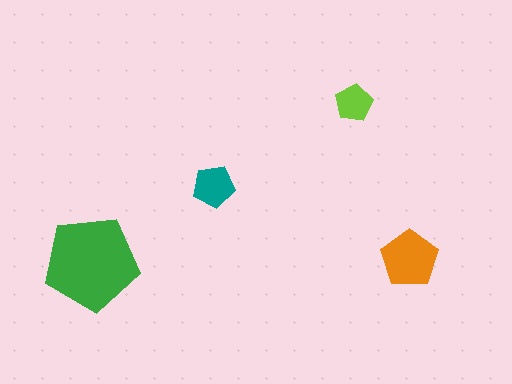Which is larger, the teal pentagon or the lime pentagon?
The teal one.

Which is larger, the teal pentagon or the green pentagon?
The green one.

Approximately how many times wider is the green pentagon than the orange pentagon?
About 1.5 times wider.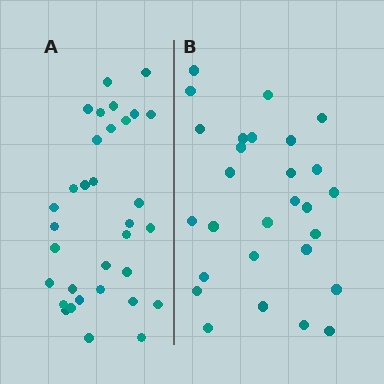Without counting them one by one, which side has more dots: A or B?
Region A (the left region) has more dots.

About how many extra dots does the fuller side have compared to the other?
Region A has about 5 more dots than region B.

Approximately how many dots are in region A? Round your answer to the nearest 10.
About 30 dots. (The exact count is 33, which rounds to 30.)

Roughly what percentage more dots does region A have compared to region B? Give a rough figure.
About 20% more.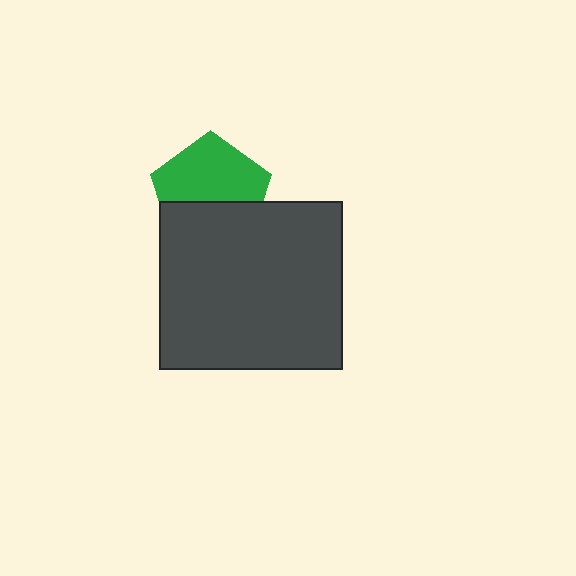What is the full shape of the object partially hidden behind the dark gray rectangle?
The partially hidden object is a green pentagon.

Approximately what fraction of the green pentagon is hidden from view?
Roughly 41% of the green pentagon is hidden behind the dark gray rectangle.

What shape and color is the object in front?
The object in front is a dark gray rectangle.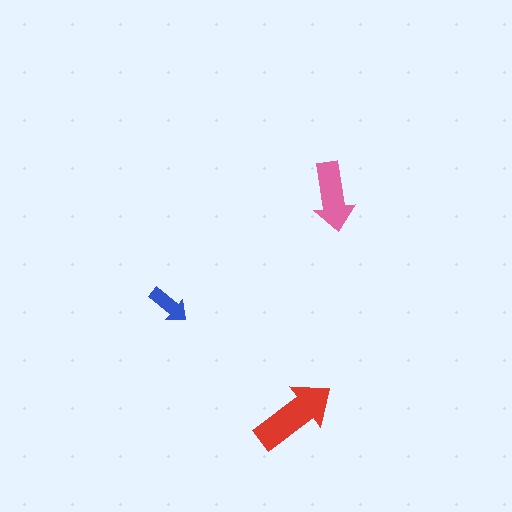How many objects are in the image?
There are 3 objects in the image.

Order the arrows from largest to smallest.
the red one, the pink one, the blue one.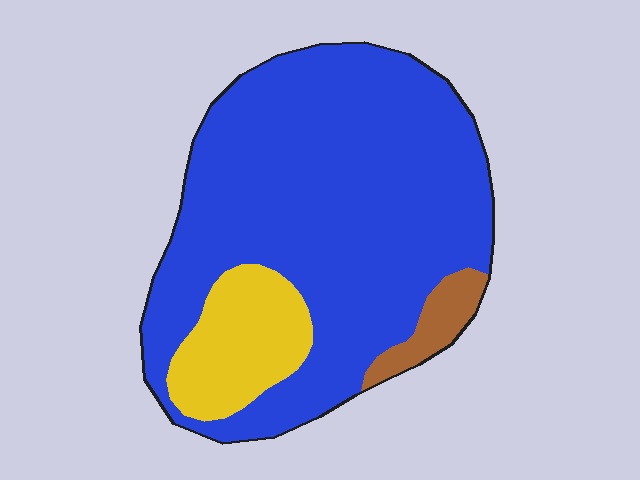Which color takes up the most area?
Blue, at roughly 80%.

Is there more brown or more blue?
Blue.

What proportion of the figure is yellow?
Yellow covers about 15% of the figure.